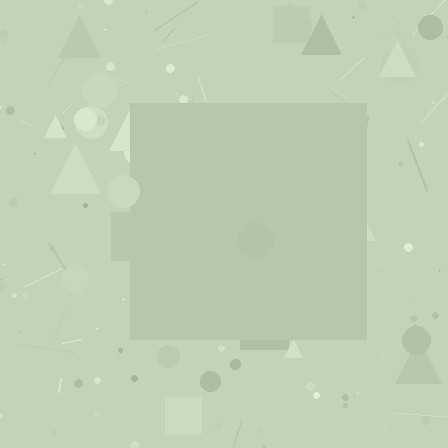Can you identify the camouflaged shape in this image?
The camouflaged shape is a square.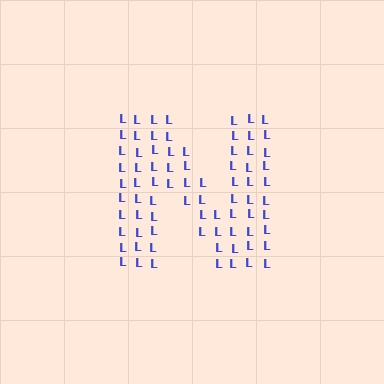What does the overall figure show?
The overall figure shows the letter N.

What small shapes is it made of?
It is made of small letter L's.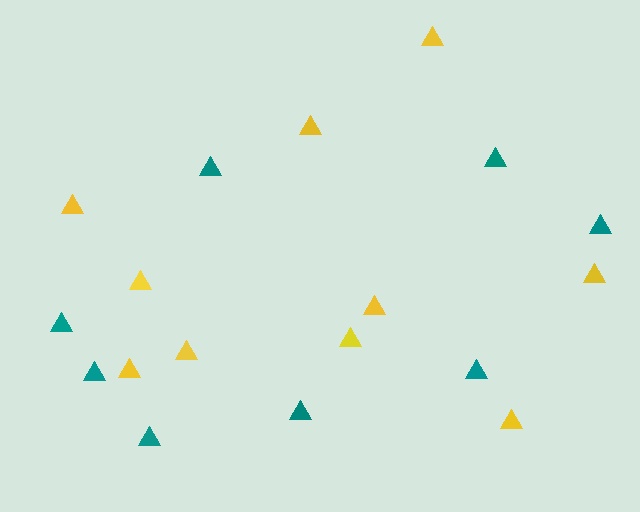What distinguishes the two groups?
There are 2 groups: one group of teal triangles (8) and one group of yellow triangles (10).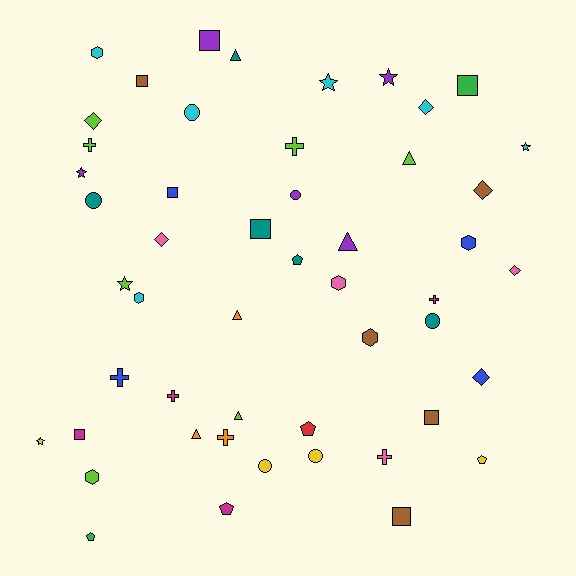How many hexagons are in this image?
There are 6 hexagons.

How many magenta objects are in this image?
There are 4 magenta objects.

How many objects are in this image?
There are 50 objects.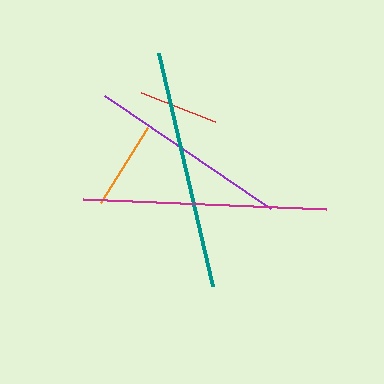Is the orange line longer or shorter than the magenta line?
The magenta line is longer than the orange line.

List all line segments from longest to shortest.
From longest to shortest: magenta, teal, purple, orange, red.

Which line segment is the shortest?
The red line is the shortest at approximately 79 pixels.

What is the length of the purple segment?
The purple segment is approximately 201 pixels long.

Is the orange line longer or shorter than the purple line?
The purple line is longer than the orange line.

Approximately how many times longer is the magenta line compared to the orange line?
The magenta line is approximately 2.7 times the length of the orange line.